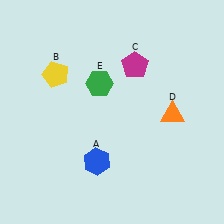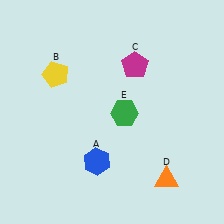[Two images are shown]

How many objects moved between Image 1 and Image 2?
2 objects moved between the two images.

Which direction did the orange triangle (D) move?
The orange triangle (D) moved down.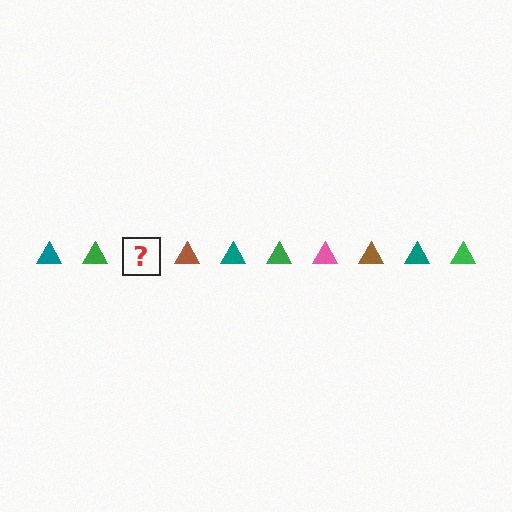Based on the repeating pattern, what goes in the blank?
The blank should be a pink triangle.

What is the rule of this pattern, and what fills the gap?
The rule is that the pattern cycles through teal, green, pink, brown triangles. The gap should be filled with a pink triangle.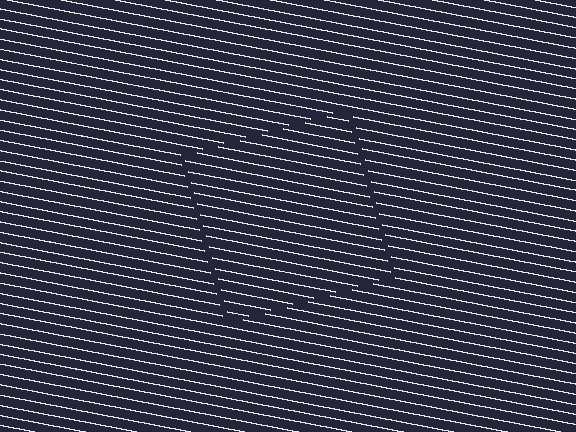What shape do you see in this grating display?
An illusory square. The interior of the shape contains the same grating, shifted by half a period — the contour is defined by the phase discontinuity where line-ends from the inner and outer gratings abut.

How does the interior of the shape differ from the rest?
The interior of the shape contains the same grating, shifted by half a period — the contour is defined by the phase discontinuity where line-ends from the inner and outer gratings abut.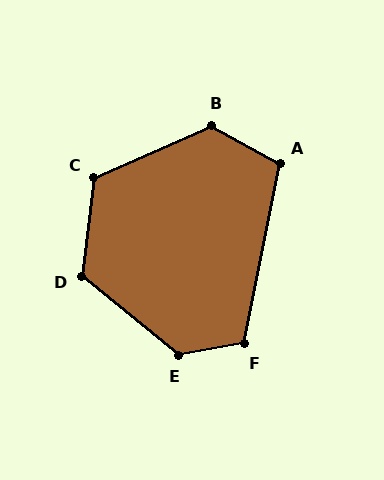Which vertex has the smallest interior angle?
A, at approximately 108 degrees.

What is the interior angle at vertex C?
Approximately 121 degrees (obtuse).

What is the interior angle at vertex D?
Approximately 122 degrees (obtuse).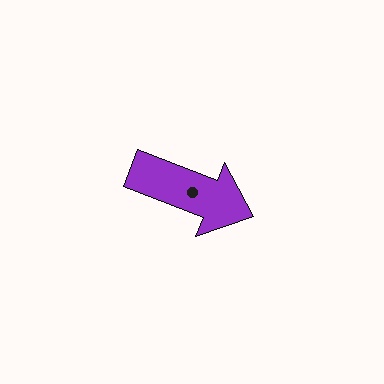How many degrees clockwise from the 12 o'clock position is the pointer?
Approximately 111 degrees.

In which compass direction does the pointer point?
East.